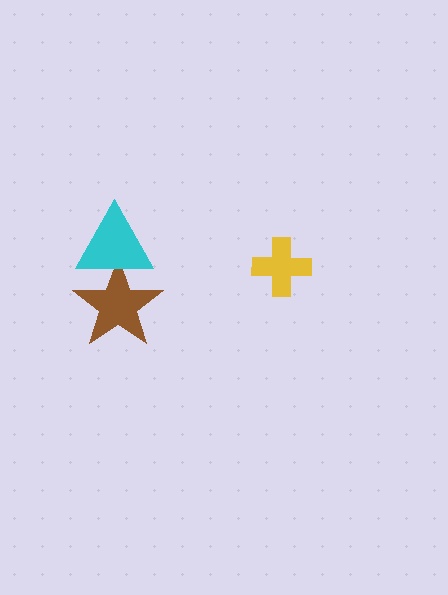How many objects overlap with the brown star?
1 object overlaps with the brown star.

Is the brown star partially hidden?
Yes, it is partially covered by another shape.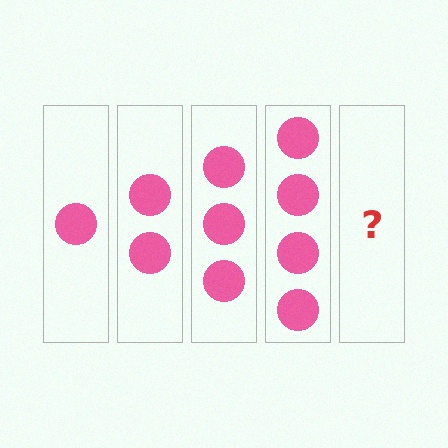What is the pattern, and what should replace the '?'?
The pattern is that each step adds one more circle. The '?' should be 5 circles.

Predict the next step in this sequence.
The next step is 5 circles.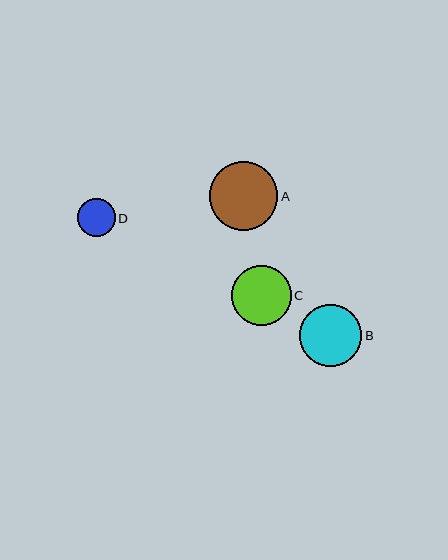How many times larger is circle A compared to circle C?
Circle A is approximately 1.2 times the size of circle C.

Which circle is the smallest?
Circle D is the smallest with a size of approximately 38 pixels.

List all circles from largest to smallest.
From largest to smallest: A, B, C, D.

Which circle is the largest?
Circle A is the largest with a size of approximately 68 pixels.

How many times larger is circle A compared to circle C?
Circle A is approximately 1.2 times the size of circle C.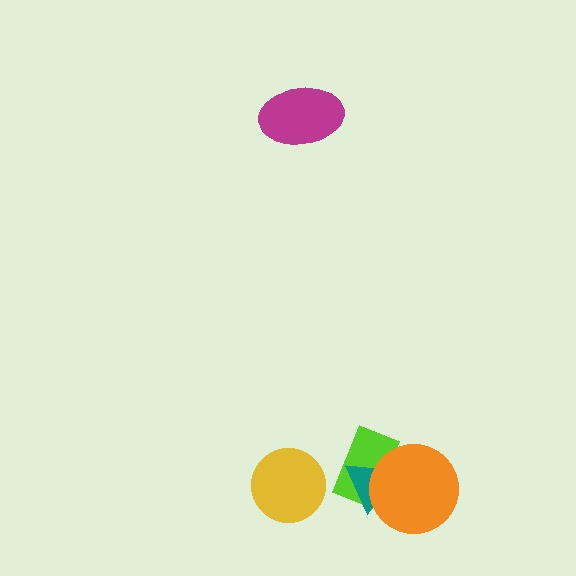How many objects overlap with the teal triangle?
2 objects overlap with the teal triangle.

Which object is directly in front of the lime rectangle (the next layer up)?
The teal triangle is directly in front of the lime rectangle.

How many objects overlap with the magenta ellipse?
0 objects overlap with the magenta ellipse.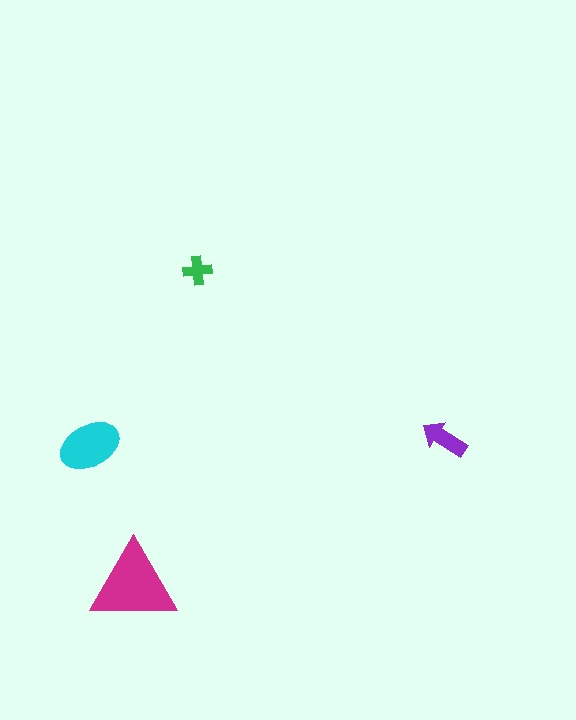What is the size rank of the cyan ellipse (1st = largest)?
2nd.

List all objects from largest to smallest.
The magenta triangle, the cyan ellipse, the purple arrow, the green cross.